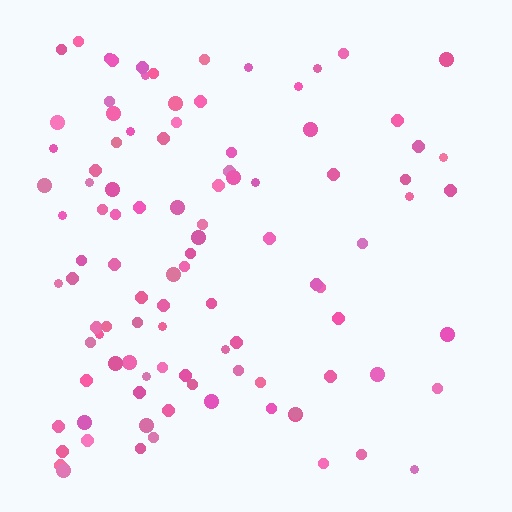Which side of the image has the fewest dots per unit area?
The right.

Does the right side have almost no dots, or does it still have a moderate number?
Still a moderate number, just noticeably fewer than the left.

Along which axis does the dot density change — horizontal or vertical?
Horizontal.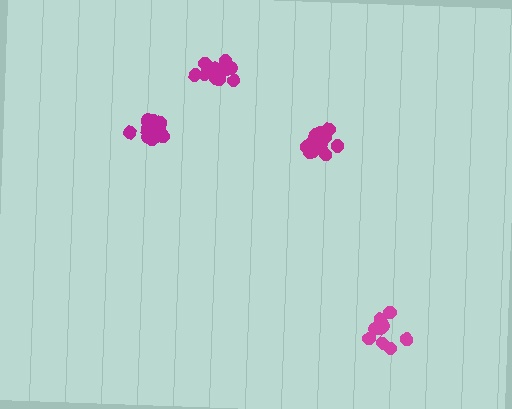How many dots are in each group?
Group 1: 14 dots, Group 2: 14 dots, Group 3: 13 dots, Group 4: 12 dots (53 total).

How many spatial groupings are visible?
There are 4 spatial groupings.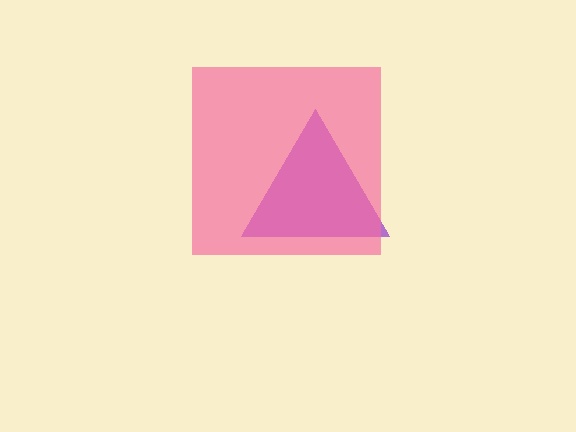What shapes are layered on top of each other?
The layered shapes are: a purple triangle, a pink square.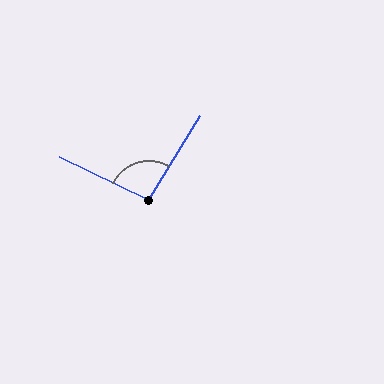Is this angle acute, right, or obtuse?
It is obtuse.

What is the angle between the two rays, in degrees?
Approximately 95 degrees.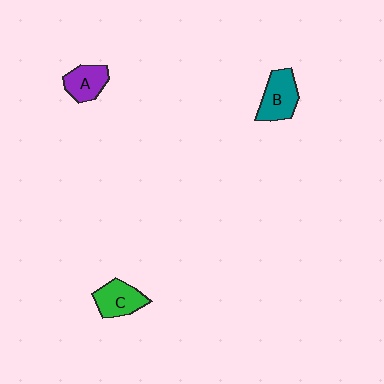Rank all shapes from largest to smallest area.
From largest to smallest: B (teal), C (green), A (purple).